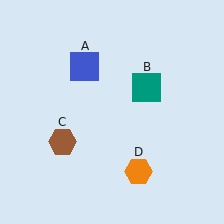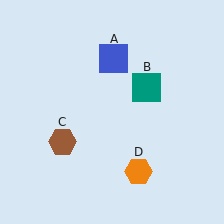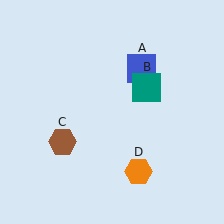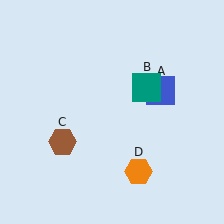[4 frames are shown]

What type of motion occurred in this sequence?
The blue square (object A) rotated clockwise around the center of the scene.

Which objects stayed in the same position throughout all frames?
Teal square (object B) and brown hexagon (object C) and orange hexagon (object D) remained stationary.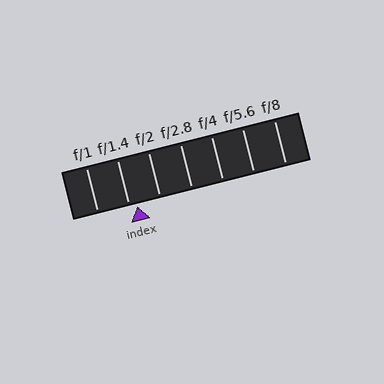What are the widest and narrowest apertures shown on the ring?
The widest aperture shown is f/1 and the narrowest is f/8.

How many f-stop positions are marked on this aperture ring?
There are 7 f-stop positions marked.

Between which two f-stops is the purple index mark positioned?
The index mark is between f/1.4 and f/2.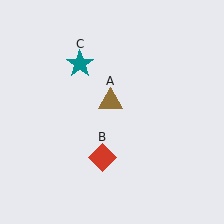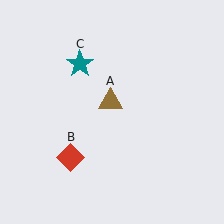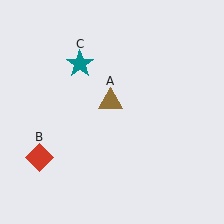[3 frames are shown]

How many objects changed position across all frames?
1 object changed position: red diamond (object B).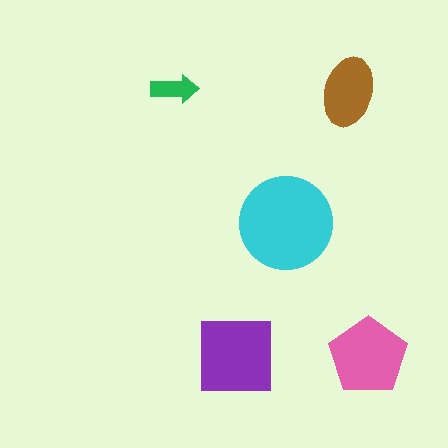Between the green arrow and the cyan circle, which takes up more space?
The cyan circle.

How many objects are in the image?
There are 5 objects in the image.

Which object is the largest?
The cyan circle.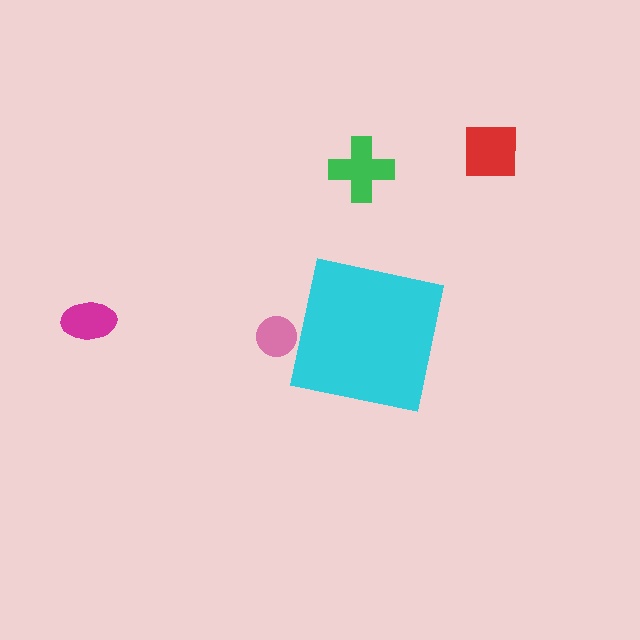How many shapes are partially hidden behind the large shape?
1 shape is partially hidden.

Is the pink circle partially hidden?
Yes, the pink circle is partially hidden behind the cyan square.